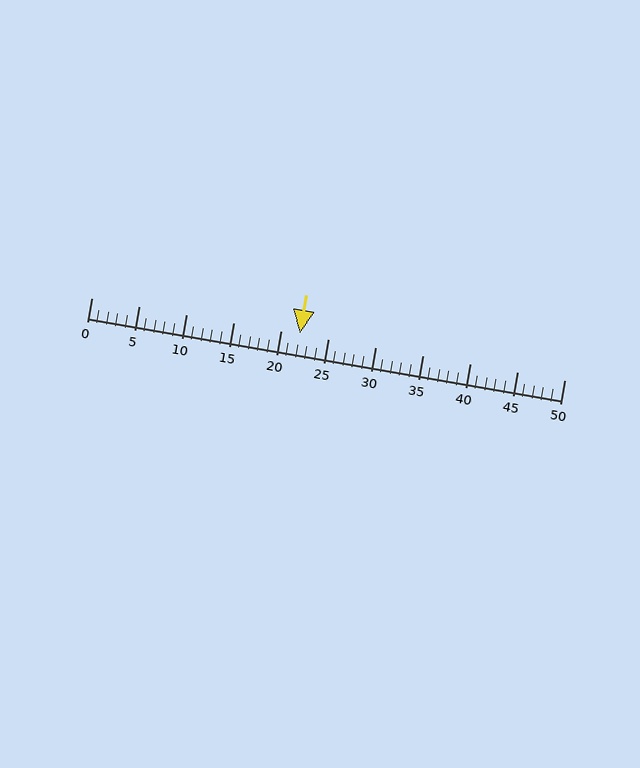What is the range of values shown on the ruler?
The ruler shows values from 0 to 50.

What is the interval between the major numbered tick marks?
The major tick marks are spaced 5 units apart.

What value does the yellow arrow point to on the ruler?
The yellow arrow points to approximately 22.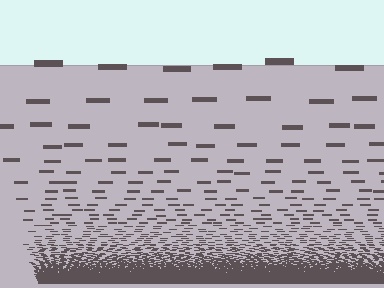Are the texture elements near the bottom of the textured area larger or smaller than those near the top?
Smaller. The gradient is inverted — elements near the bottom are smaller and denser.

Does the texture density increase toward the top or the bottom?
Density increases toward the bottom.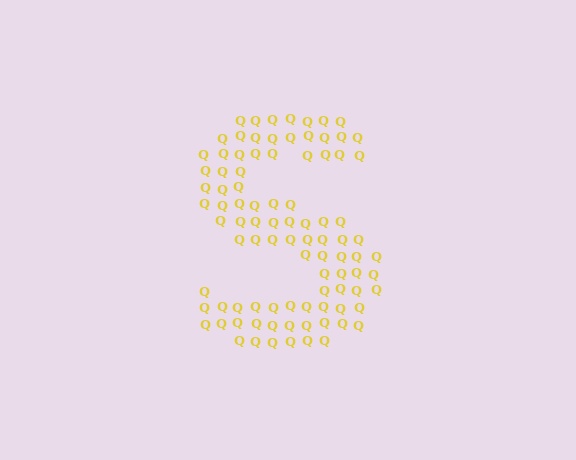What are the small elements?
The small elements are letter Q's.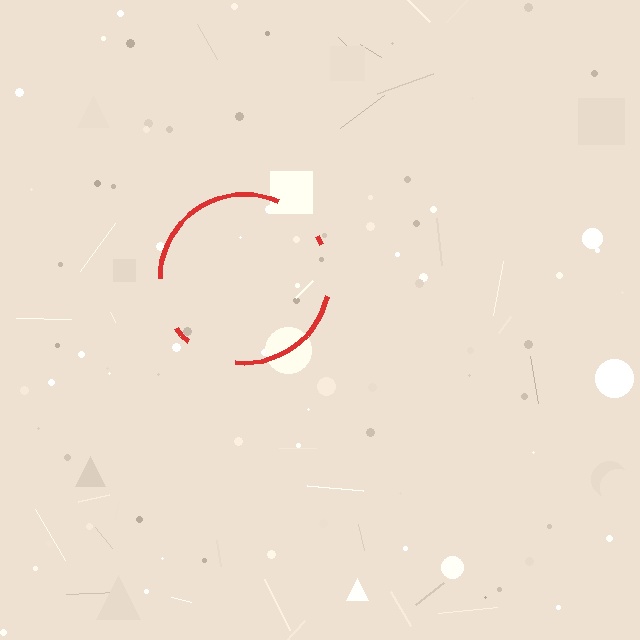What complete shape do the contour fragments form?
The contour fragments form a circle.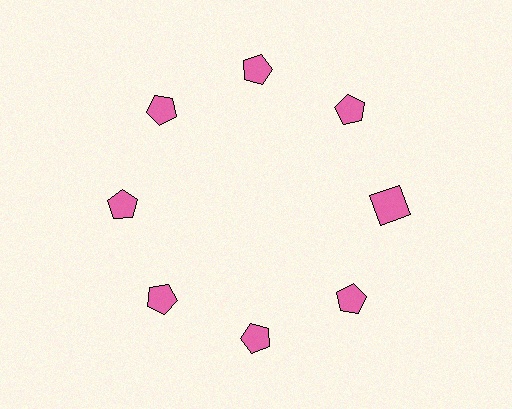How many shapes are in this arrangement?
There are 8 shapes arranged in a ring pattern.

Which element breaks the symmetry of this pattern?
The pink square at roughly the 3 o'clock position breaks the symmetry. All other shapes are pink pentagons.